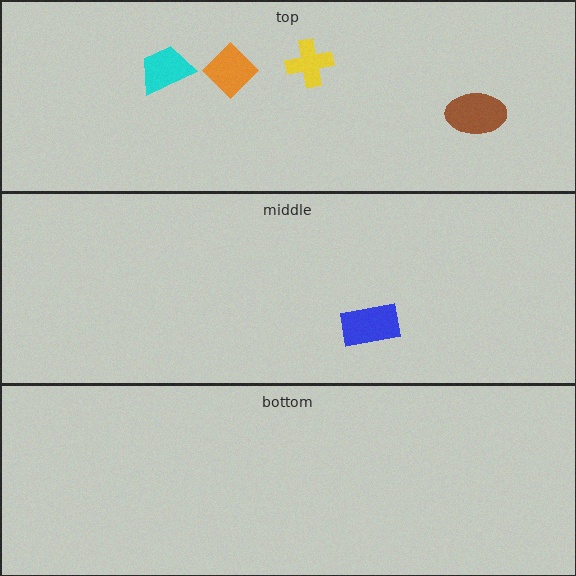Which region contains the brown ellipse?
The top region.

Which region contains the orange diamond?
The top region.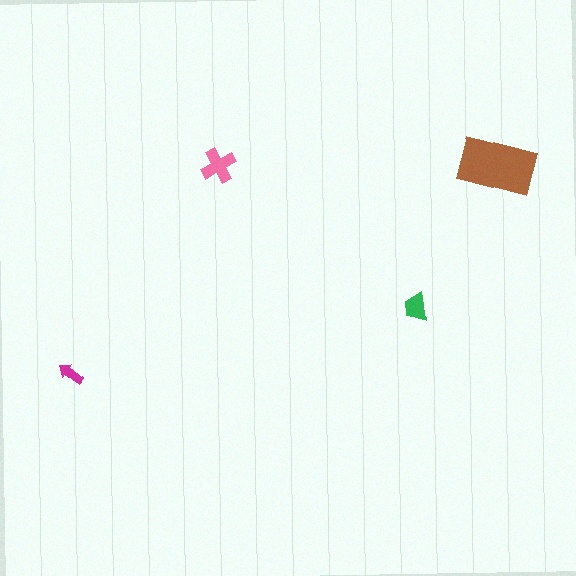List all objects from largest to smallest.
The brown rectangle, the pink cross, the green trapezoid, the magenta arrow.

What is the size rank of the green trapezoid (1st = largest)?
3rd.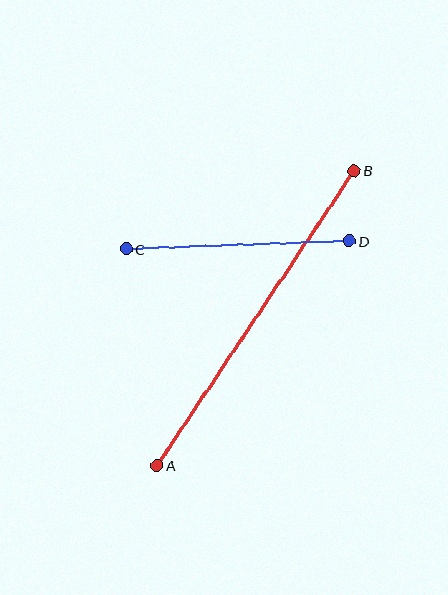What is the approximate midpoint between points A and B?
The midpoint is at approximately (256, 318) pixels.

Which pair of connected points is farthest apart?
Points A and B are farthest apart.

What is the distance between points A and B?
The distance is approximately 355 pixels.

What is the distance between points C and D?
The distance is approximately 223 pixels.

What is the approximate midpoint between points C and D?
The midpoint is at approximately (238, 245) pixels.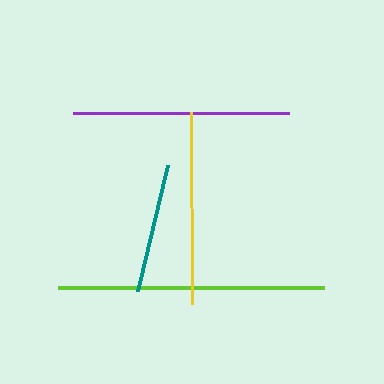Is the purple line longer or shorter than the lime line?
The lime line is longer than the purple line.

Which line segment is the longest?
The lime line is the longest at approximately 266 pixels.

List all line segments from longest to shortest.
From longest to shortest: lime, purple, yellow, teal.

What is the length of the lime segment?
The lime segment is approximately 266 pixels long.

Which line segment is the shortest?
The teal line is the shortest at approximately 130 pixels.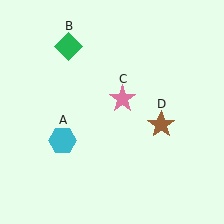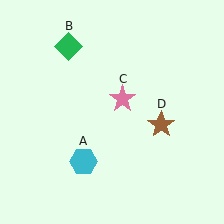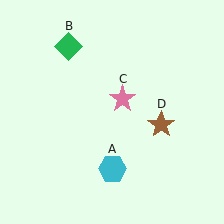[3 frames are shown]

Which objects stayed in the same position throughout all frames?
Green diamond (object B) and pink star (object C) and brown star (object D) remained stationary.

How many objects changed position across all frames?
1 object changed position: cyan hexagon (object A).